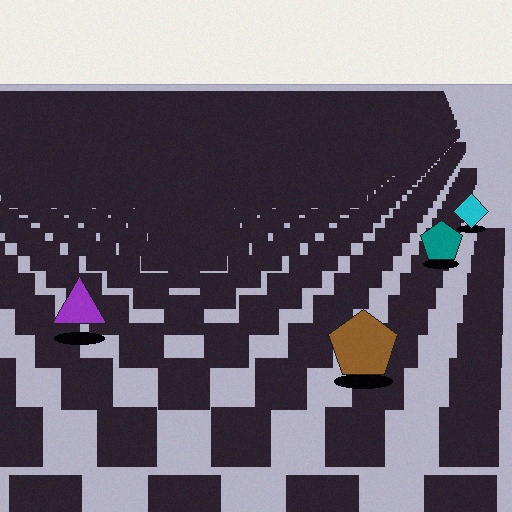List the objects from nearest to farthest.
From nearest to farthest: the brown pentagon, the purple triangle, the teal pentagon, the cyan diamond.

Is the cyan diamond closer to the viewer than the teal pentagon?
No. The teal pentagon is closer — you can tell from the texture gradient: the ground texture is coarser near it.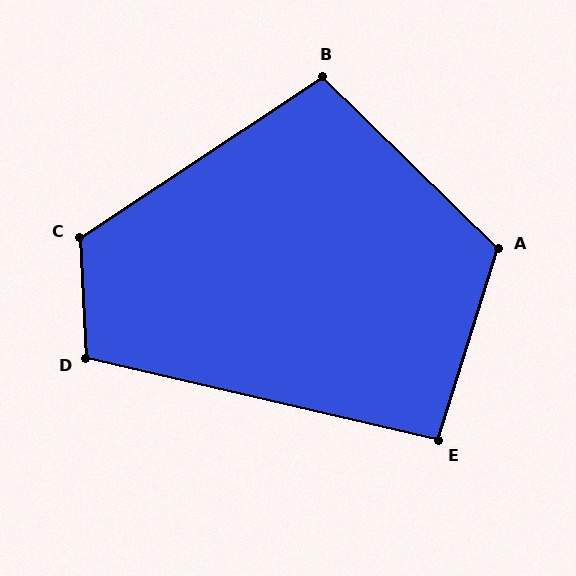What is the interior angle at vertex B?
Approximately 102 degrees (obtuse).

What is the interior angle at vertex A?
Approximately 117 degrees (obtuse).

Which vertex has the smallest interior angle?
E, at approximately 94 degrees.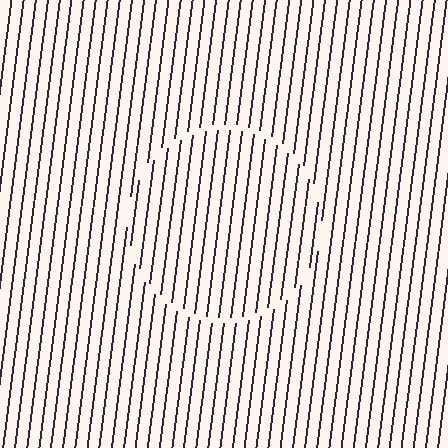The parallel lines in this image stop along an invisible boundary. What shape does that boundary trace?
An illusory circle. The interior of the shape contains the same grating, shifted by half a period — the contour is defined by the phase discontinuity where line-ends from the inner and outer gratings abut.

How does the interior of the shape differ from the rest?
The interior of the shape contains the same grating, shifted by half a period — the contour is defined by the phase discontinuity where line-ends from the inner and outer gratings abut.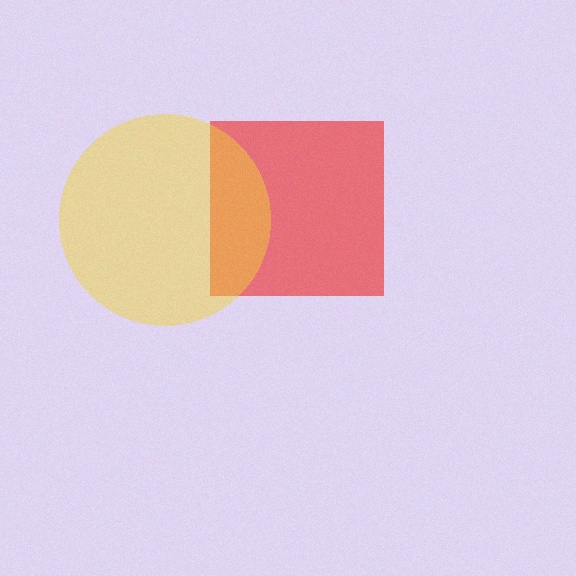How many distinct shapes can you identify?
There are 2 distinct shapes: a red square, a yellow circle.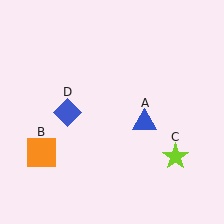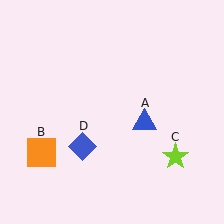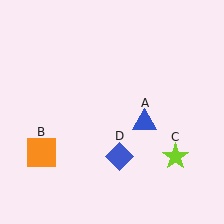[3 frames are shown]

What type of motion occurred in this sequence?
The blue diamond (object D) rotated counterclockwise around the center of the scene.